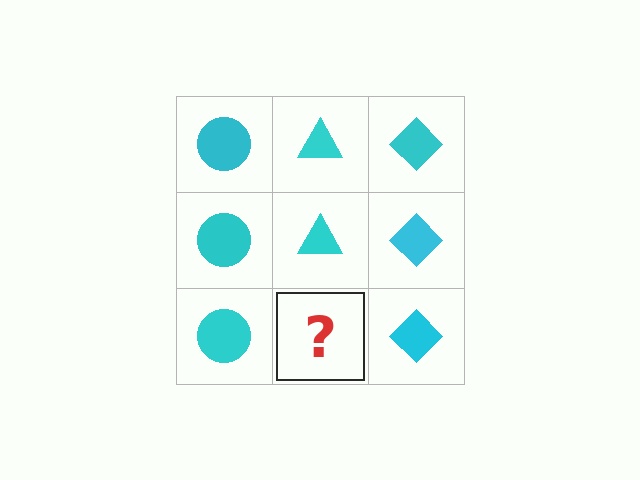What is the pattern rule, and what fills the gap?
The rule is that each column has a consistent shape. The gap should be filled with a cyan triangle.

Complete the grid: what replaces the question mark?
The question mark should be replaced with a cyan triangle.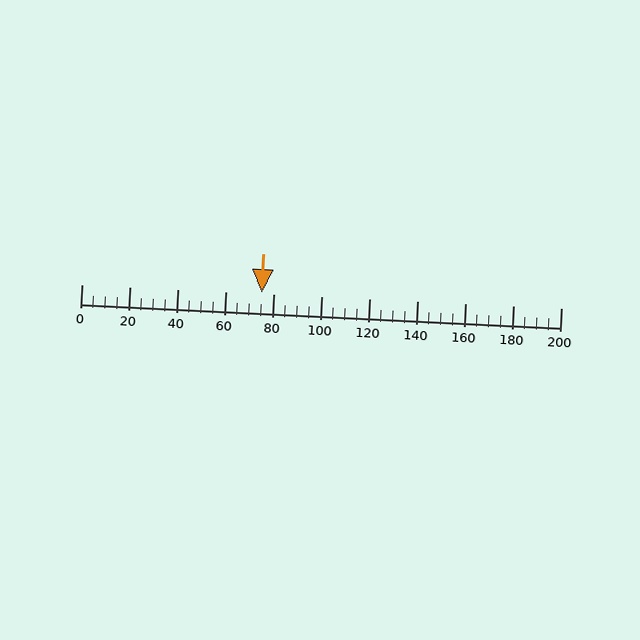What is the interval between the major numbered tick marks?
The major tick marks are spaced 20 units apart.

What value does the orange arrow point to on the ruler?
The orange arrow points to approximately 75.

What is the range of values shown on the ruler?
The ruler shows values from 0 to 200.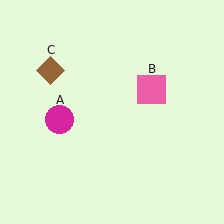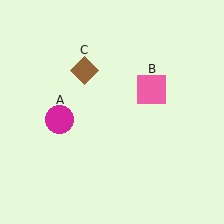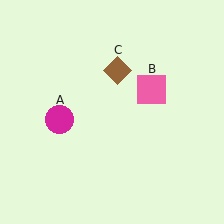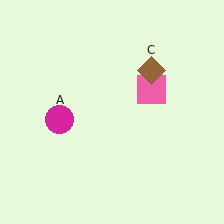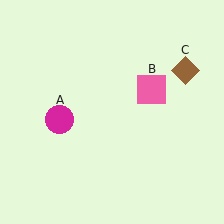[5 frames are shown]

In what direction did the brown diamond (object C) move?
The brown diamond (object C) moved right.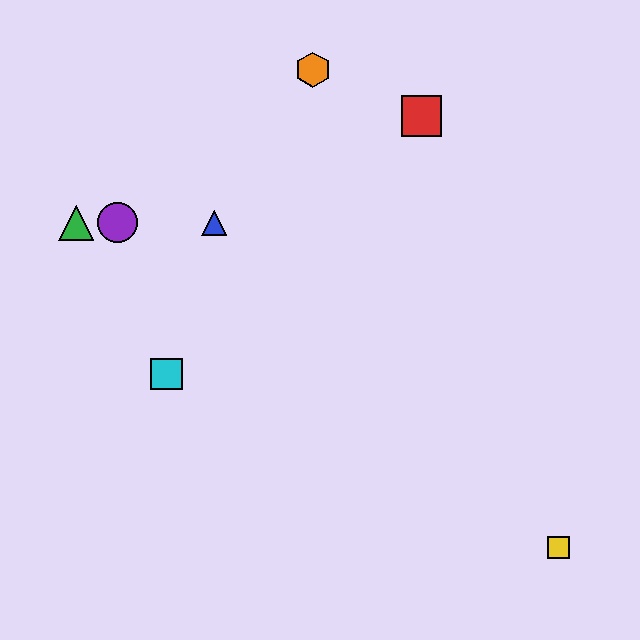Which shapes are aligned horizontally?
The blue triangle, the green triangle, the purple circle are aligned horizontally.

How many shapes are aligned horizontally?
3 shapes (the blue triangle, the green triangle, the purple circle) are aligned horizontally.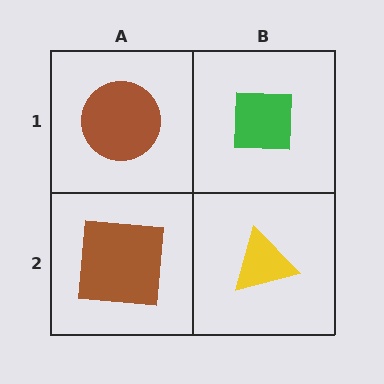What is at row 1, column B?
A green square.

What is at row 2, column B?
A yellow triangle.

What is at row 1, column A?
A brown circle.